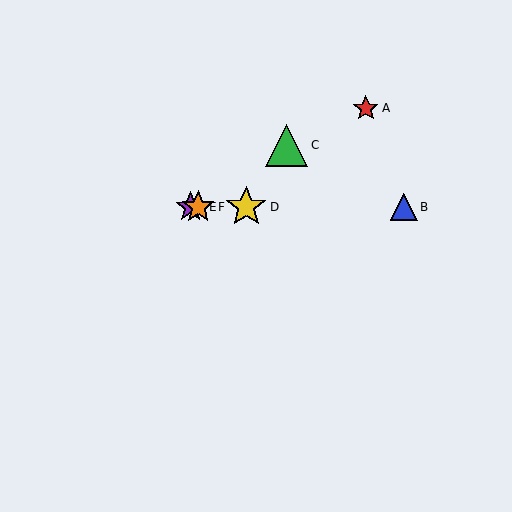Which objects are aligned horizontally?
Objects B, D, E, F are aligned horizontally.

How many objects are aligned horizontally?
4 objects (B, D, E, F) are aligned horizontally.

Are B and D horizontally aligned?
Yes, both are at y≈207.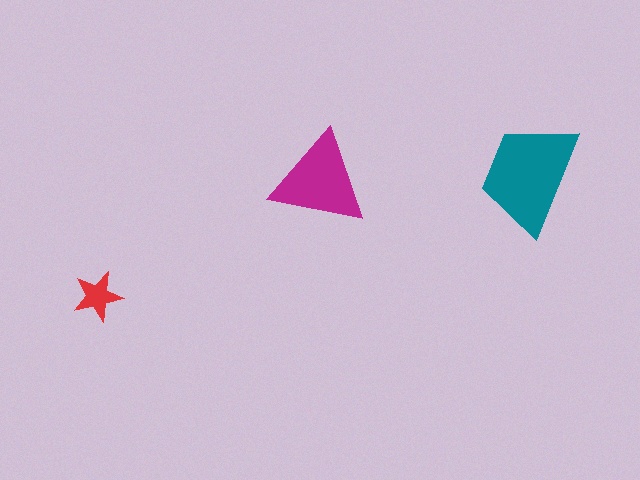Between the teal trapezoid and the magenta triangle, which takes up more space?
The teal trapezoid.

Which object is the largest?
The teal trapezoid.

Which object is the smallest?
The red star.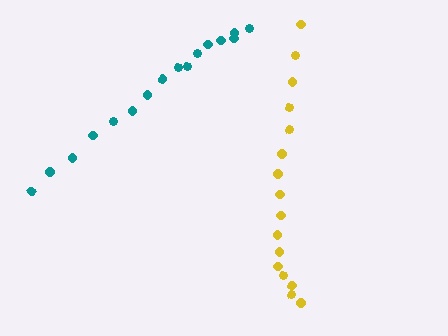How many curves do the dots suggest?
There are 2 distinct paths.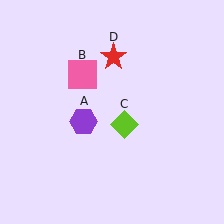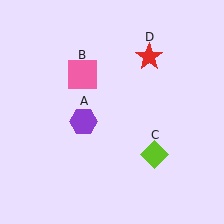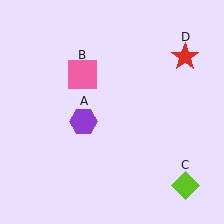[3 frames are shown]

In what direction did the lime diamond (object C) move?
The lime diamond (object C) moved down and to the right.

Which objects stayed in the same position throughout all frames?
Purple hexagon (object A) and pink square (object B) remained stationary.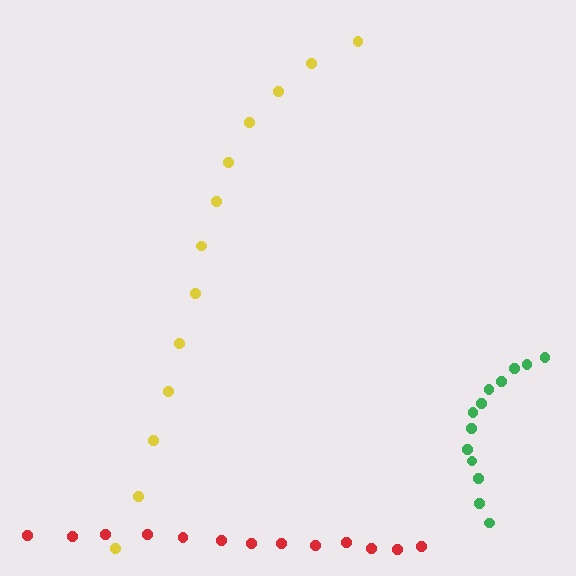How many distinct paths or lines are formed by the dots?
There are 3 distinct paths.